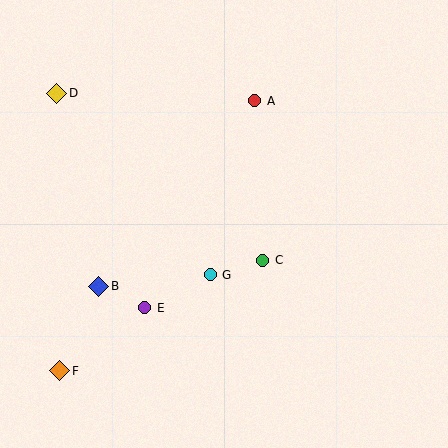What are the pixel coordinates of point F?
Point F is at (59, 371).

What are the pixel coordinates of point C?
Point C is at (263, 260).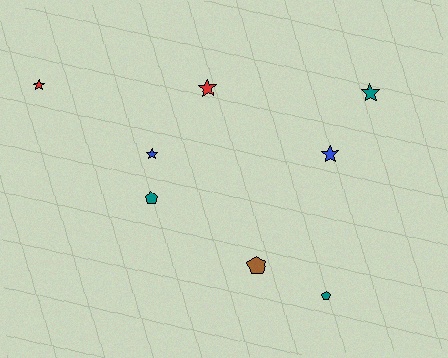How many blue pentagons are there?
There are no blue pentagons.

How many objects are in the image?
There are 8 objects.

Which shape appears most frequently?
Star, with 5 objects.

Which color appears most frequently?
Teal, with 3 objects.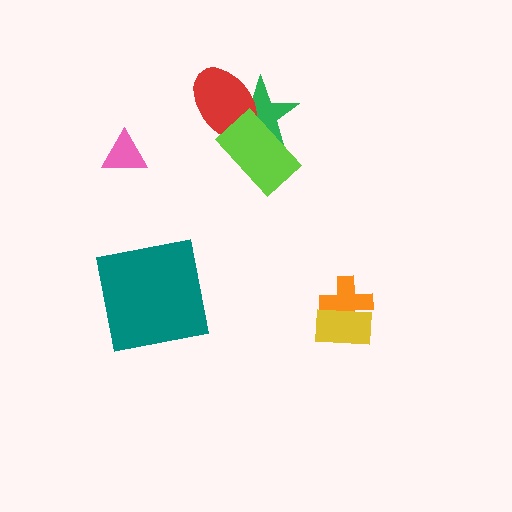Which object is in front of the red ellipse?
The lime rectangle is in front of the red ellipse.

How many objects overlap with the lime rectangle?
2 objects overlap with the lime rectangle.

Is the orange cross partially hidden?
Yes, it is partially covered by another shape.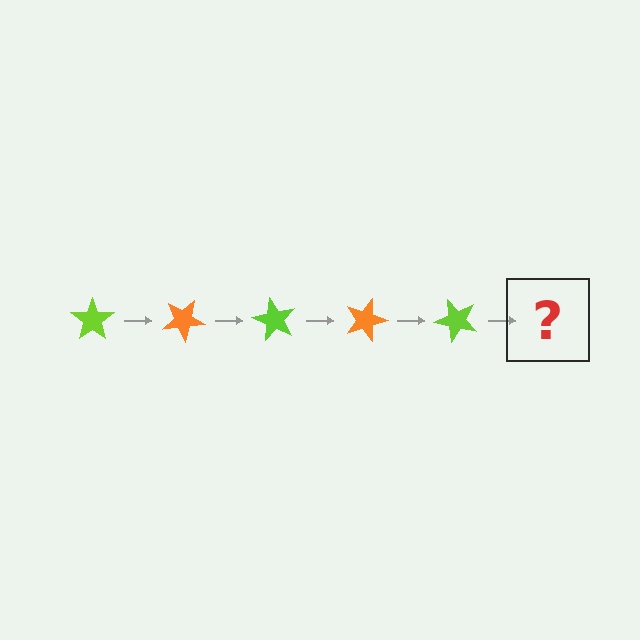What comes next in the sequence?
The next element should be an orange star, rotated 150 degrees from the start.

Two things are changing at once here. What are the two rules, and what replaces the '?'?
The two rules are that it rotates 30 degrees each step and the color cycles through lime and orange. The '?' should be an orange star, rotated 150 degrees from the start.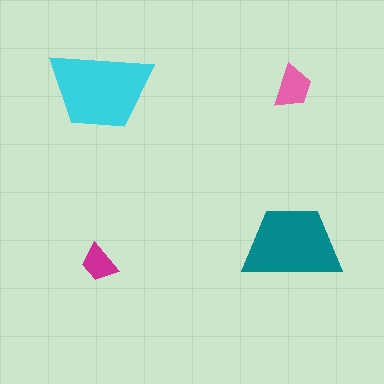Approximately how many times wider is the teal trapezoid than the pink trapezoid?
About 2 times wider.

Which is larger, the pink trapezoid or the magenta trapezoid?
The pink one.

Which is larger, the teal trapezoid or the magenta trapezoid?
The teal one.